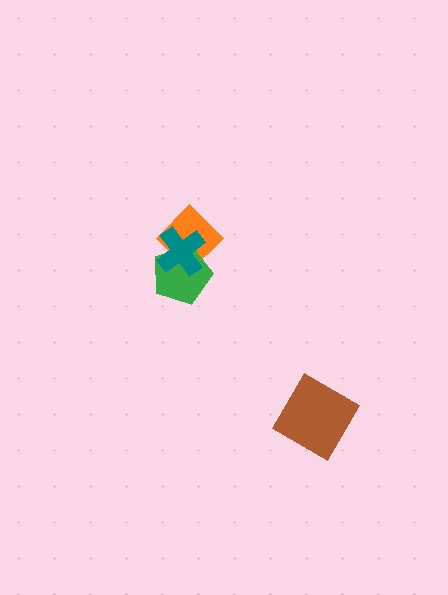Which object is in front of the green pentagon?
The teal cross is in front of the green pentagon.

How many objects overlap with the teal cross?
2 objects overlap with the teal cross.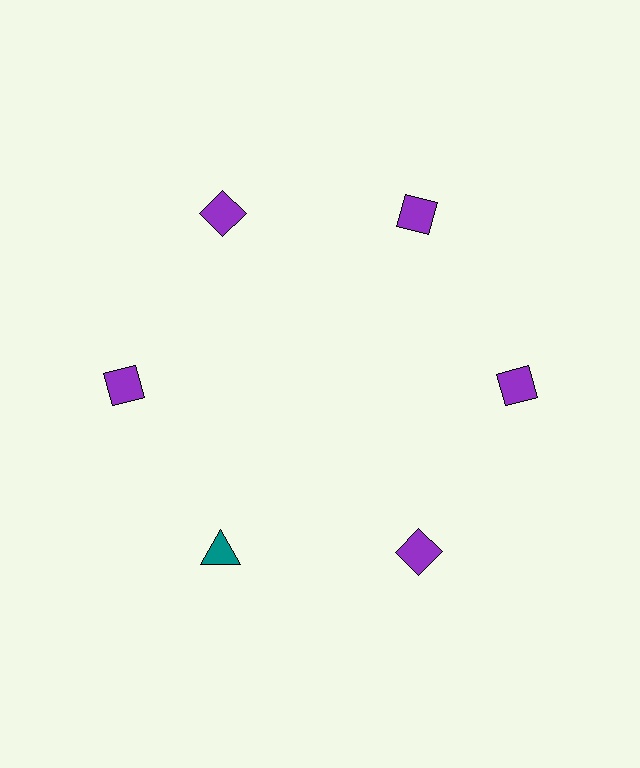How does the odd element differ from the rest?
It differs in both color (teal instead of purple) and shape (triangle instead of diamond).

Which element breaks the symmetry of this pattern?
The teal triangle at roughly the 7 o'clock position breaks the symmetry. All other shapes are purple diamonds.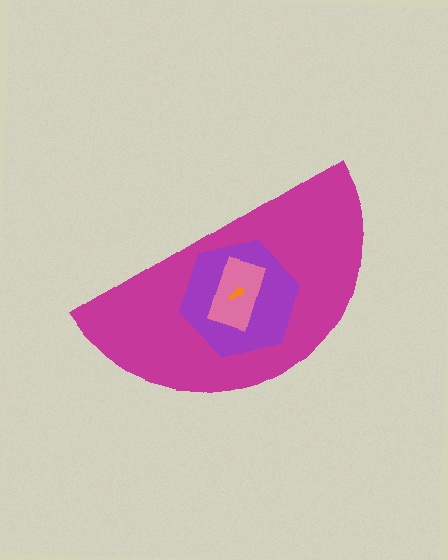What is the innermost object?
The orange arrow.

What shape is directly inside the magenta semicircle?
The purple hexagon.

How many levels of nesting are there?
4.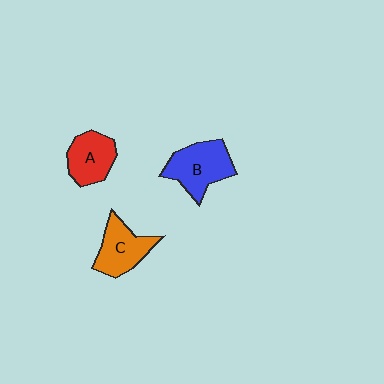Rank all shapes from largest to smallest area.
From largest to smallest: B (blue), C (orange), A (red).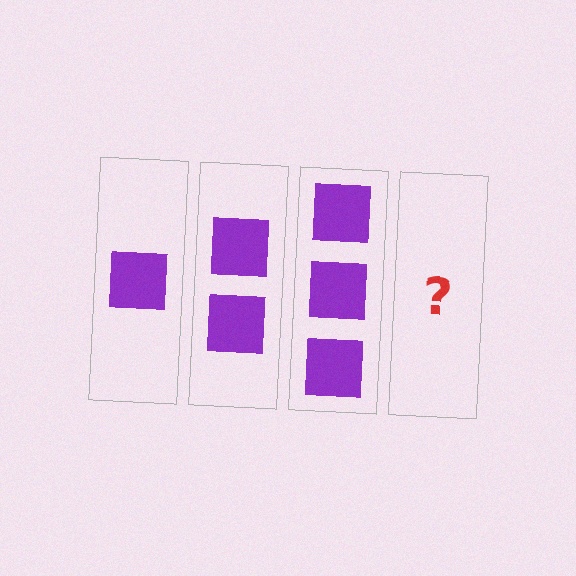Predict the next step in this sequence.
The next step is 4 squares.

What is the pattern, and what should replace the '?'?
The pattern is that each step adds one more square. The '?' should be 4 squares.